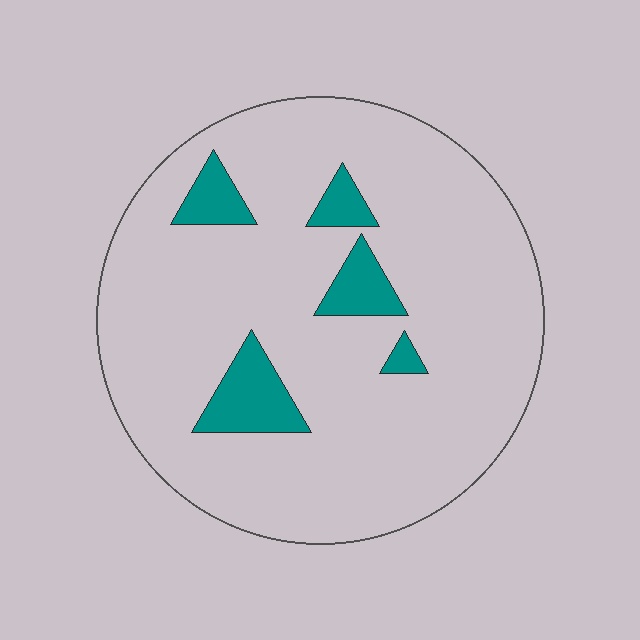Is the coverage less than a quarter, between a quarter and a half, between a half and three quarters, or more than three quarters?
Less than a quarter.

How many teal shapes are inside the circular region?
5.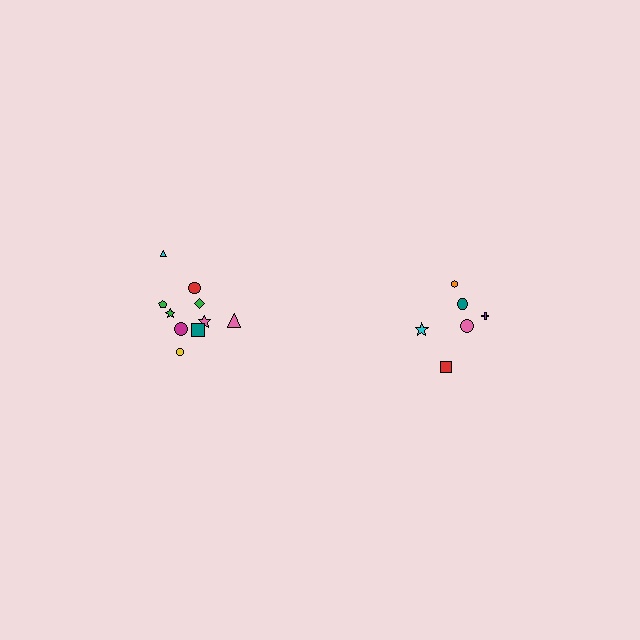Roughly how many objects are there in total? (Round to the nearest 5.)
Roughly 15 objects in total.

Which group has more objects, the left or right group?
The left group.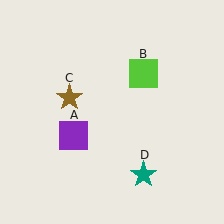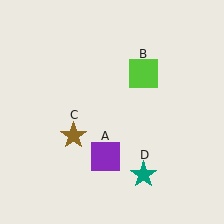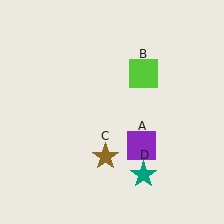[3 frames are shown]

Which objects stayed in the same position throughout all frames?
Lime square (object B) and teal star (object D) remained stationary.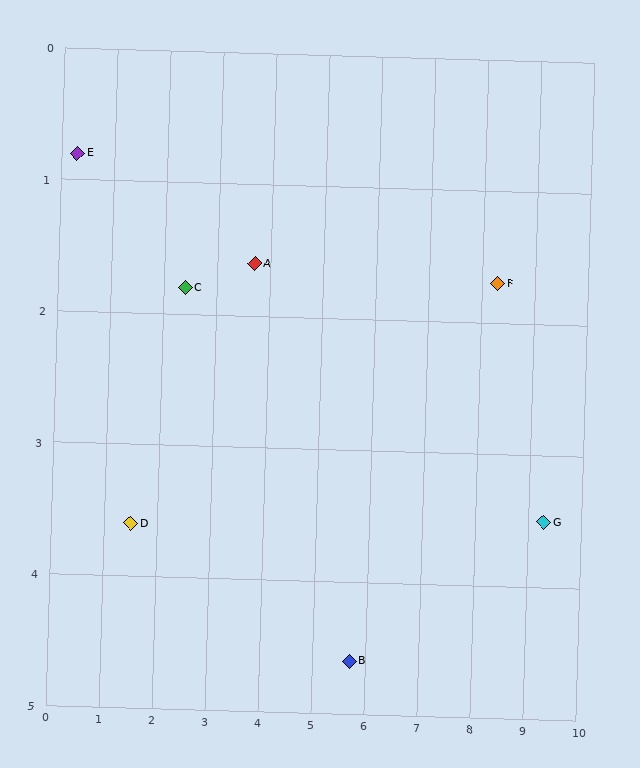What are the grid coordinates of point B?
Point B is at approximately (5.7, 4.6).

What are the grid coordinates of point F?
Point F is at approximately (8.3, 1.7).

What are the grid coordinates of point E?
Point E is at approximately (0.3, 0.8).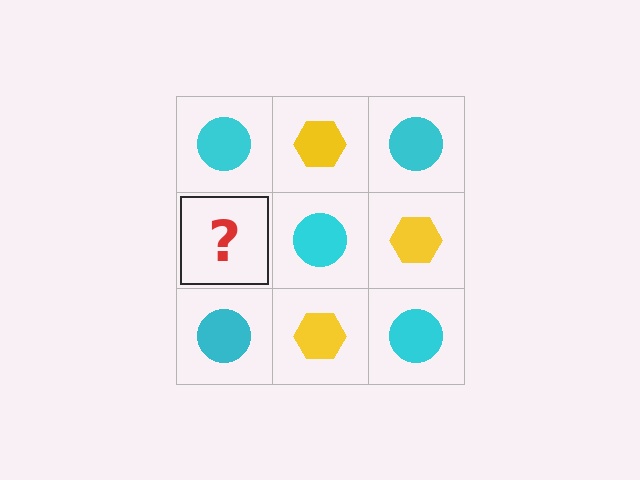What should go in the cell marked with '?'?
The missing cell should contain a yellow hexagon.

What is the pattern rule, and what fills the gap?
The rule is that it alternates cyan circle and yellow hexagon in a checkerboard pattern. The gap should be filled with a yellow hexagon.